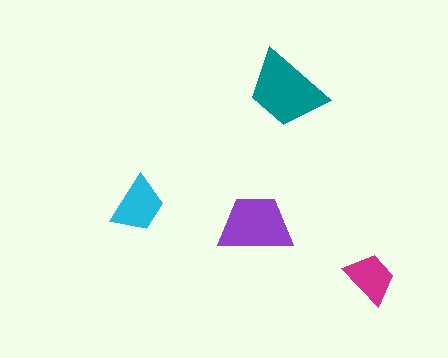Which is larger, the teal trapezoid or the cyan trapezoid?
The teal one.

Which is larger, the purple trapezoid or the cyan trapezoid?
The purple one.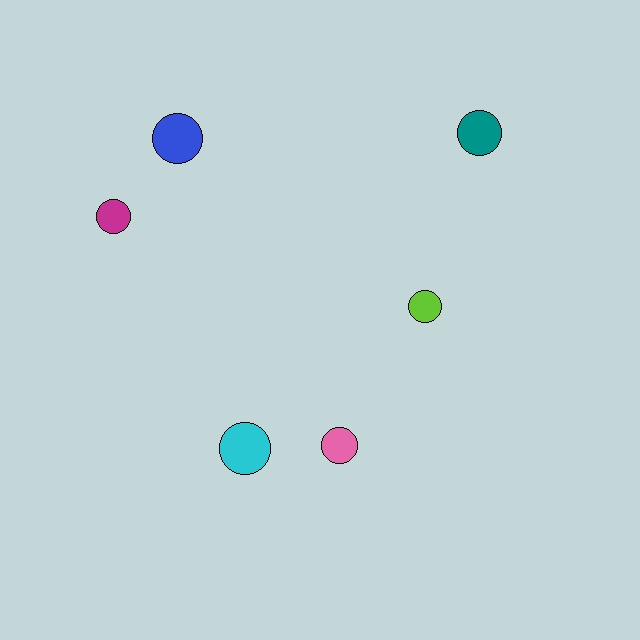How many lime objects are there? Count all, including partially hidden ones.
There is 1 lime object.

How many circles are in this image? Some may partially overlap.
There are 6 circles.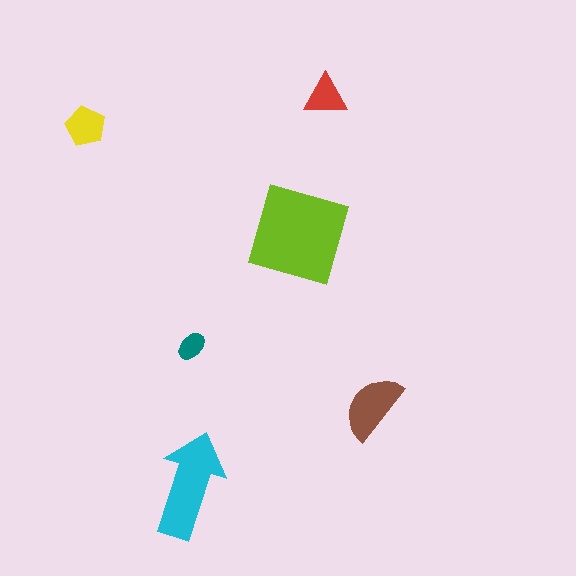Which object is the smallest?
The teal ellipse.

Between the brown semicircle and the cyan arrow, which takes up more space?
The cyan arrow.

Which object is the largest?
The lime diamond.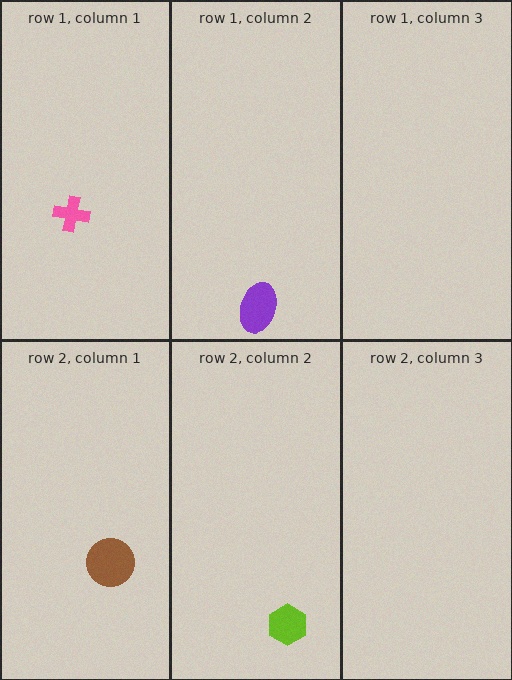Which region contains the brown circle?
The row 2, column 1 region.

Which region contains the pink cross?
The row 1, column 1 region.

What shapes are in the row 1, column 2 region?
The purple ellipse.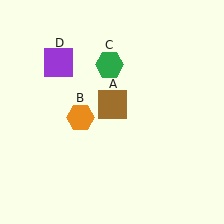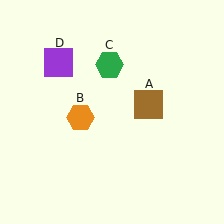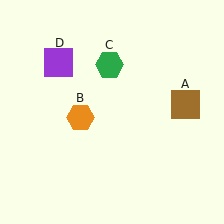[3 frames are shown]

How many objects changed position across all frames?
1 object changed position: brown square (object A).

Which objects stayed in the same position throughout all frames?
Orange hexagon (object B) and green hexagon (object C) and purple square (object D) remained stationary.